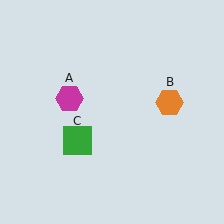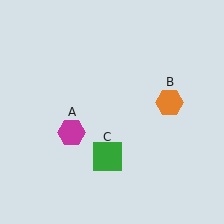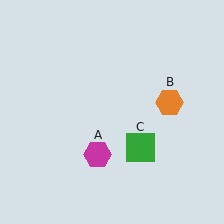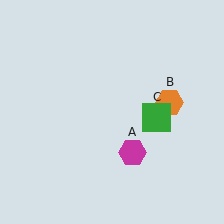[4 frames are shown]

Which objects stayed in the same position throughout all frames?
Orange hexagon (object B) remained stationary.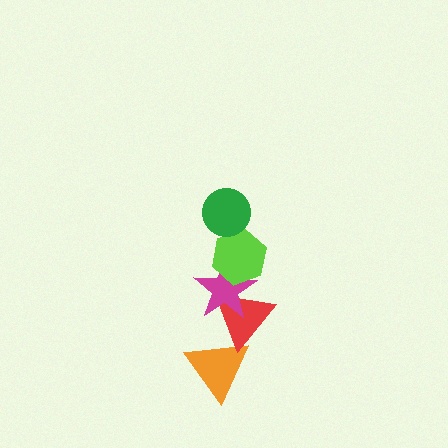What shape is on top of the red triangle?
The magenta star is on top of the red triangle.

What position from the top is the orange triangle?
The orange triangle is 5th from the top.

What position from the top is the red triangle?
The red triangle is 4th from the top.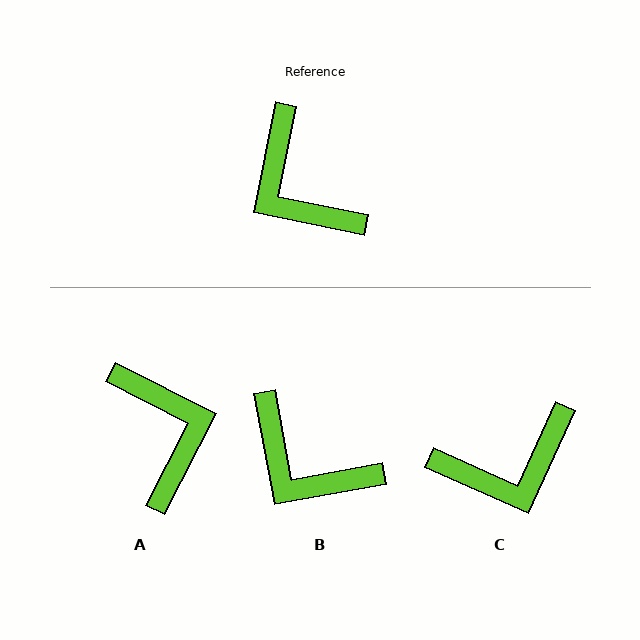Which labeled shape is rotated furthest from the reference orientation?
A, about 165 degrees away.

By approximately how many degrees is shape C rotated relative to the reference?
Approximately 77 degrees counter-clockwise.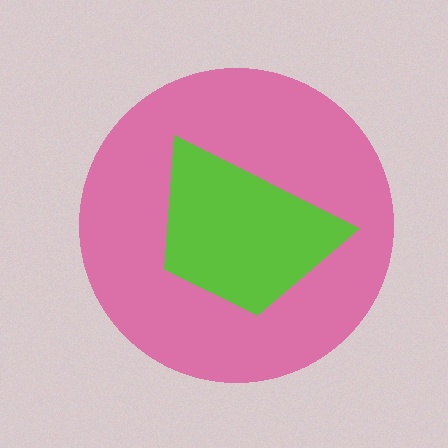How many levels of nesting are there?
2.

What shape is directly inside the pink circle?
The lime trapezoid.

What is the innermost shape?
The lime trapezoid.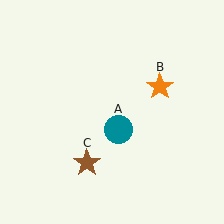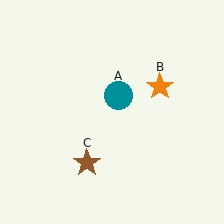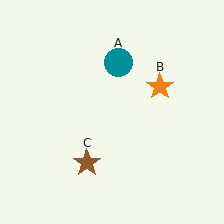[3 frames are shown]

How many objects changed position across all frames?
1 object changed position: teal circle (object A).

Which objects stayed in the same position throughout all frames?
Orange star (object B) and brown star (object C) remained stationary.